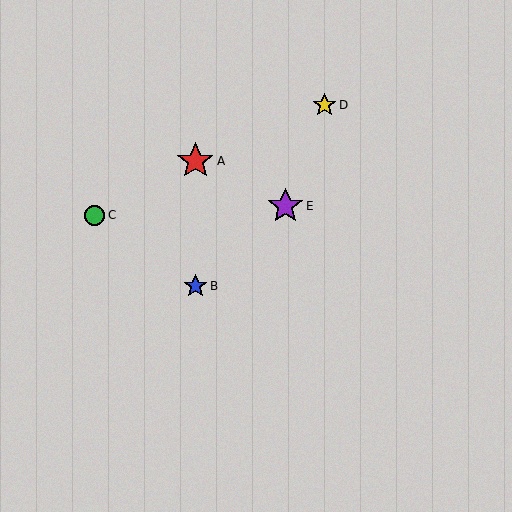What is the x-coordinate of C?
Object C is at x≈95.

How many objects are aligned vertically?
2 objects (A, B) are aligned vertically.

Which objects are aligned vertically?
Objects A, B are aligned vertically.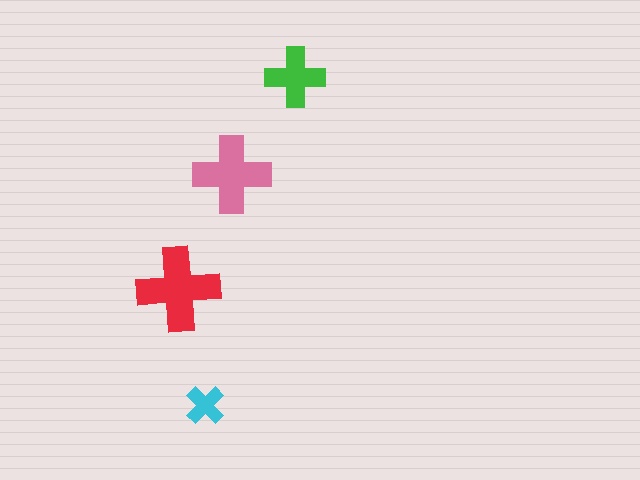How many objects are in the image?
There are 4 objects in the image.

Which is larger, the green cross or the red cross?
The red one.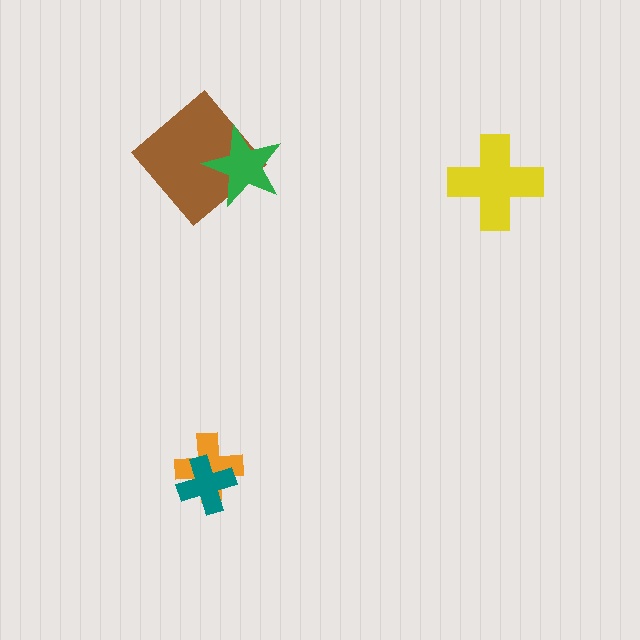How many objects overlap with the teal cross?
1 object overlaps with the teal cross.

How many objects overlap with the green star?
1 object overlaps with the green star.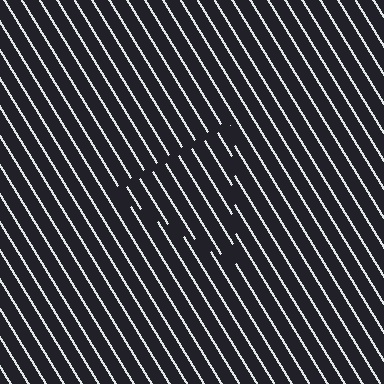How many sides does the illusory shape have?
3 sides — the line-ends trace a triangle.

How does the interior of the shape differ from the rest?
The interior of the shape contains the same grating, shifted by half a period — the contour is defined by the phase discontinuity where line-ends from the inner and outer gratings abut.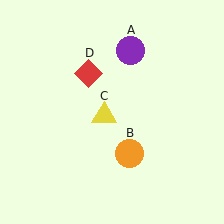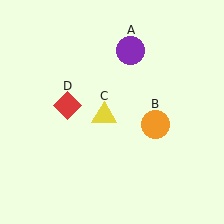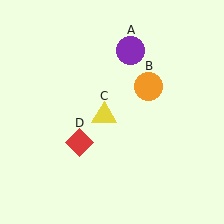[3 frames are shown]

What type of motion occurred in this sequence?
The orange circle (object B), red diamond (object D) rotated counterclockwise around the center of the scene.